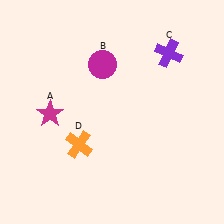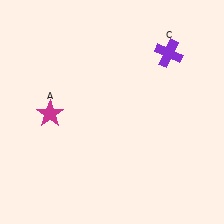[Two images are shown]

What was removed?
The magenta circle (B), the orange cross (D) were removed in Image 2.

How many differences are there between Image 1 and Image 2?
There are 2 differences between the two images.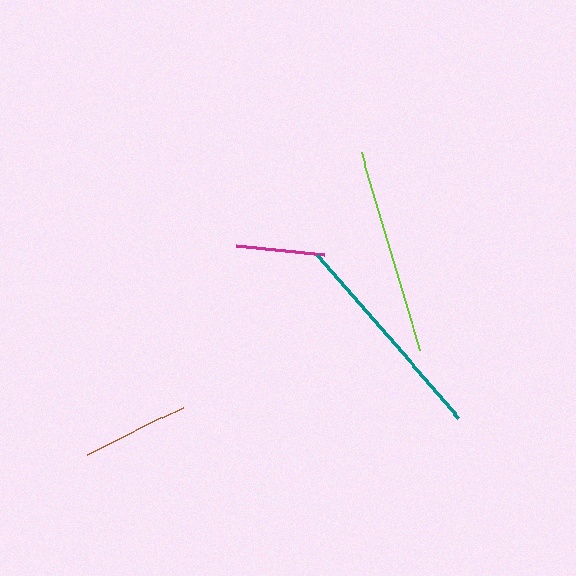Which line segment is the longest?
The teal line is the longest at approximately 216 pixels.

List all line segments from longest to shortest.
From longest to shortest: teal, lime, brown, magenta.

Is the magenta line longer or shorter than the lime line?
The lime line is longer than the magenta line.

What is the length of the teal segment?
The teal segment is approximately 216 pixels long.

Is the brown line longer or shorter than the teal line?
The teal line is longer than the brown line.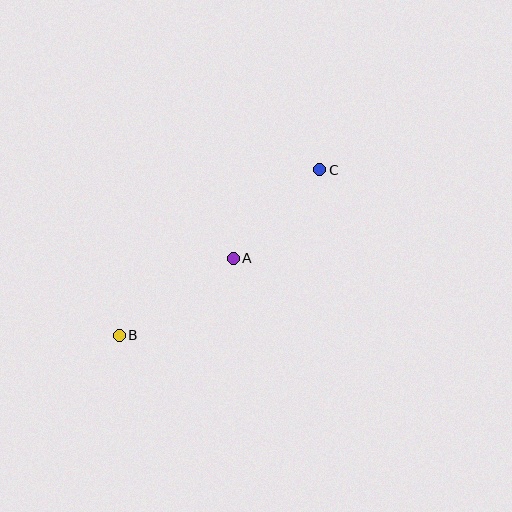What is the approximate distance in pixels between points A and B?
The distance between A and B is approximately 137 pixels.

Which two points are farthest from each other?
Points B and C are farthest from each other.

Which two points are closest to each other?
Points A and C are closest to each other.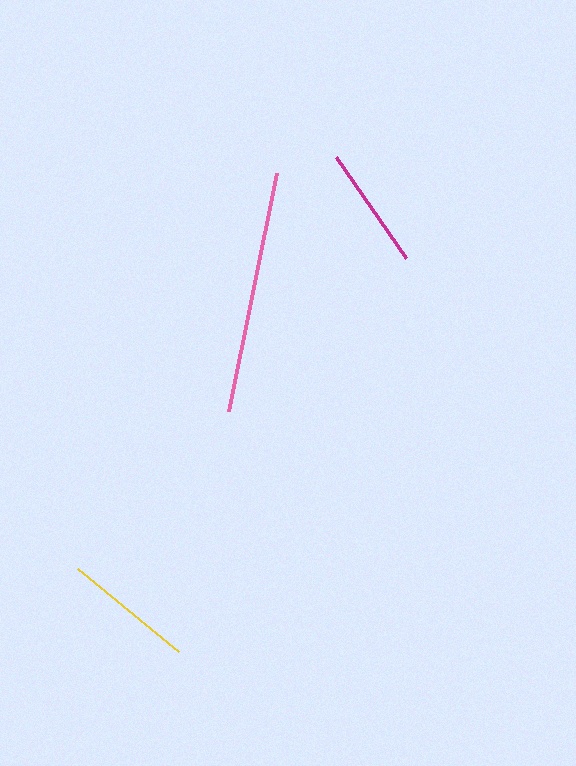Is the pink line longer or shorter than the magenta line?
The pink line is longer than the magenta line.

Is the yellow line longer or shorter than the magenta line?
The yellow line is longer than the magenta line.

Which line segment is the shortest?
The magenta line is the shortest at approximately 123 pixels.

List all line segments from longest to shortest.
From longest to shortest: pink, yellow, magenta.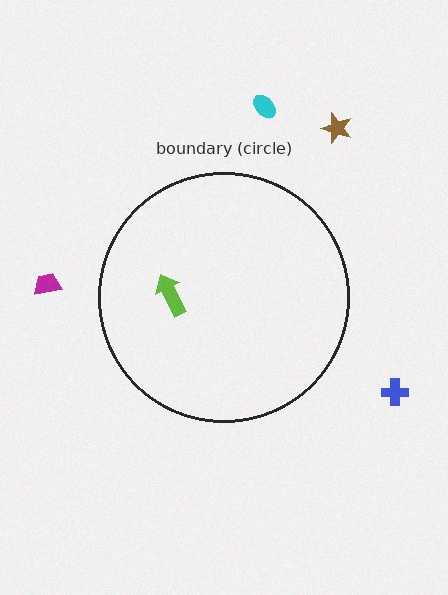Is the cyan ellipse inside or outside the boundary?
Outside.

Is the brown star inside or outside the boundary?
Outside.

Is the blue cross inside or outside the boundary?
Outside.